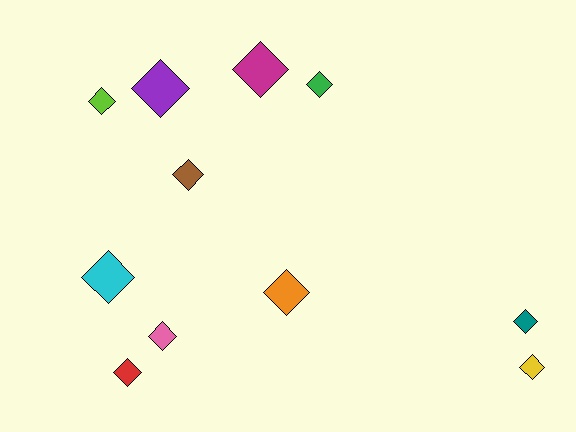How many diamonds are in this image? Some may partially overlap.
There are 11 diamonds.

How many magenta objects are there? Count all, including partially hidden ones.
There is 1 magenta object.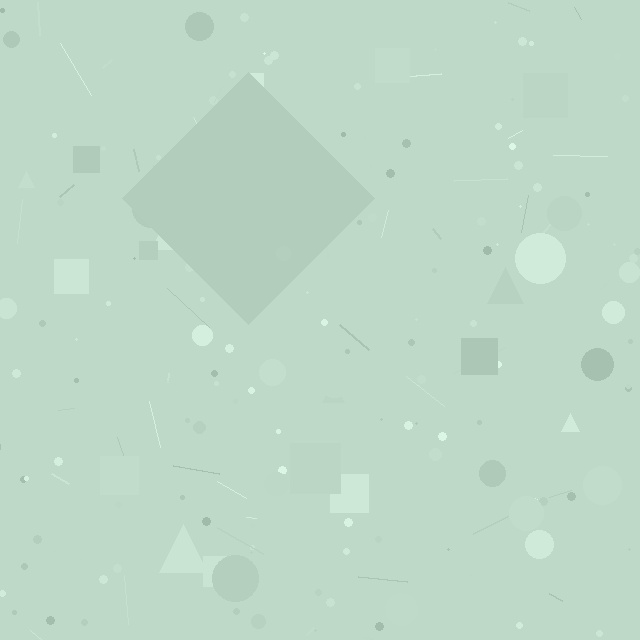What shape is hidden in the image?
A diamond is hidden in the image.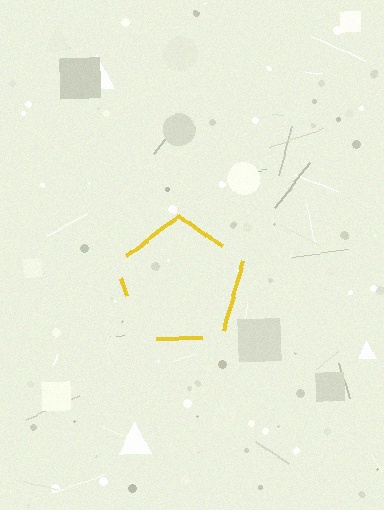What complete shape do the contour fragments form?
The contour fragments form a pentagon.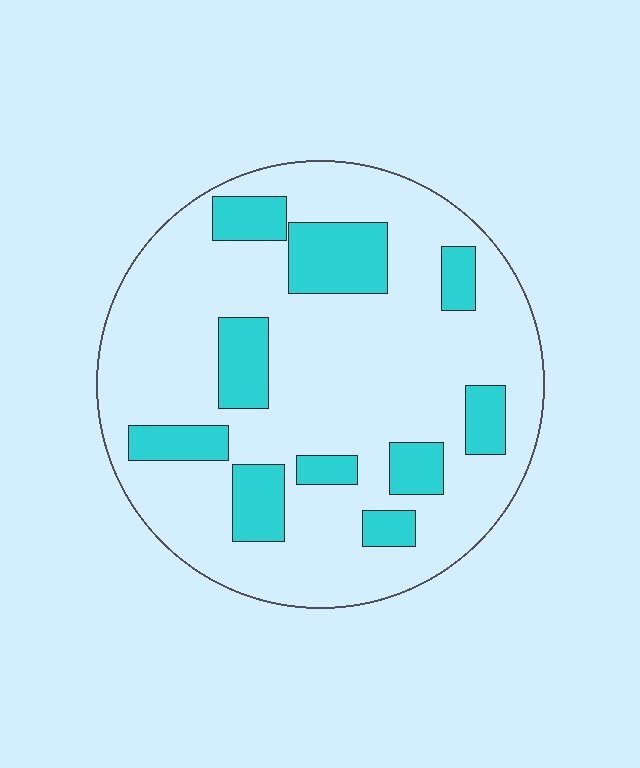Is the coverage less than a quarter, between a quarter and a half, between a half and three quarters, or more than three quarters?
Less than a quarter.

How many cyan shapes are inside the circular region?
10.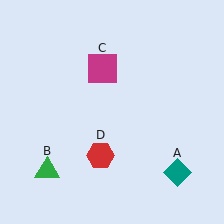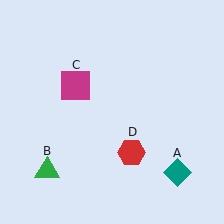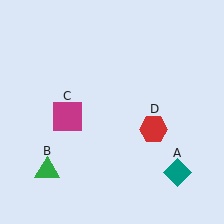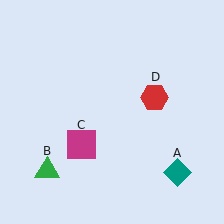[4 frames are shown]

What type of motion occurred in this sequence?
The magenta square (object C), red hexagon (object D) rotated counterclockwise around the center of the scene.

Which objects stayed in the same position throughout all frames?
Teal diamond (object A) and green triangle (object B) remained stationary.